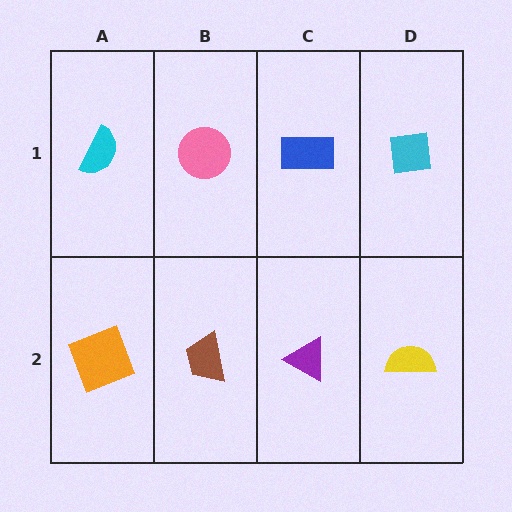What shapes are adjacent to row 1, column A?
An orange square (row 2, column A), a pink circle (row 1, column B).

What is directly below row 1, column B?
A brown trapezoid.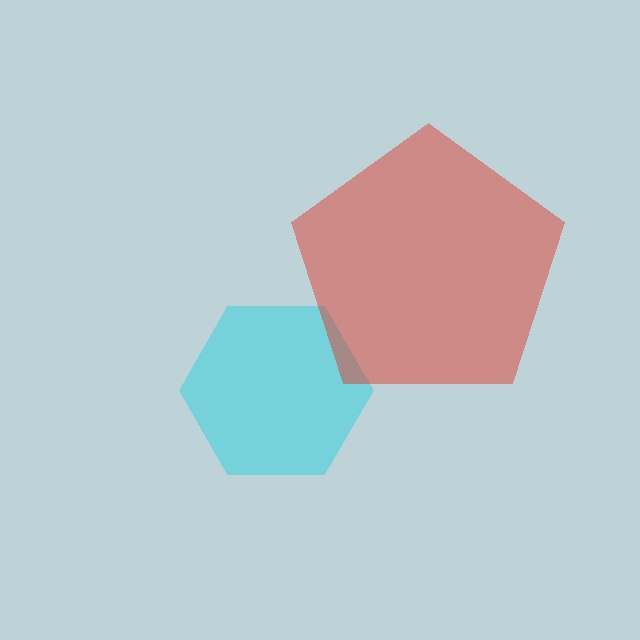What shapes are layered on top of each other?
The layered shapes are: a cyan hexagon, a red pentagon.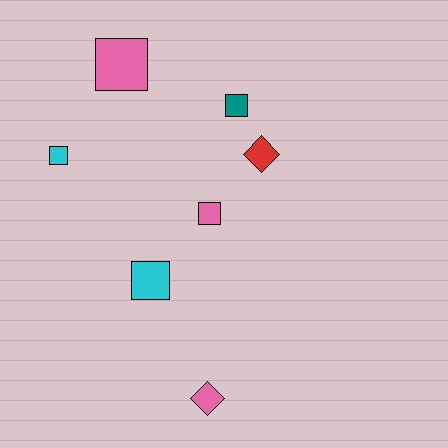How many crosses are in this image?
There are no crosses.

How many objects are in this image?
There are 7 objects.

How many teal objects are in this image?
There is 1 teal object.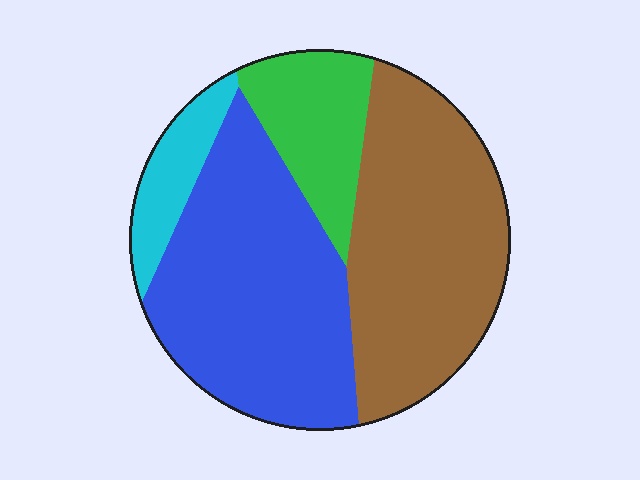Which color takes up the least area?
Cyan, at roughly 10%.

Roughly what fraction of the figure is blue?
Blue covers 40% of the figure.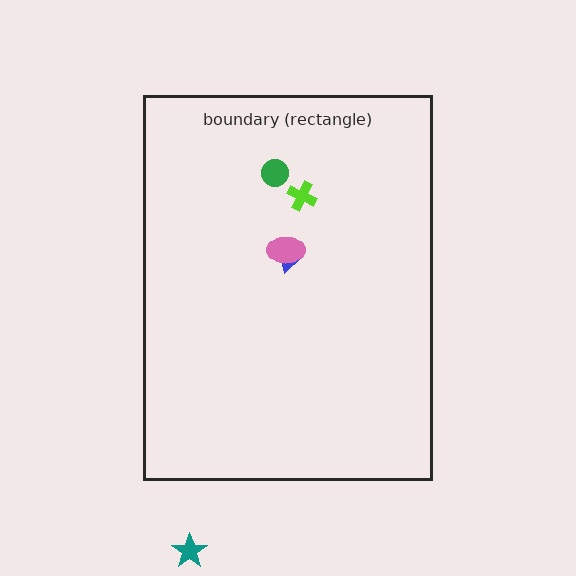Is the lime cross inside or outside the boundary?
Inside.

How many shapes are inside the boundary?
4 inside, 1 outside.